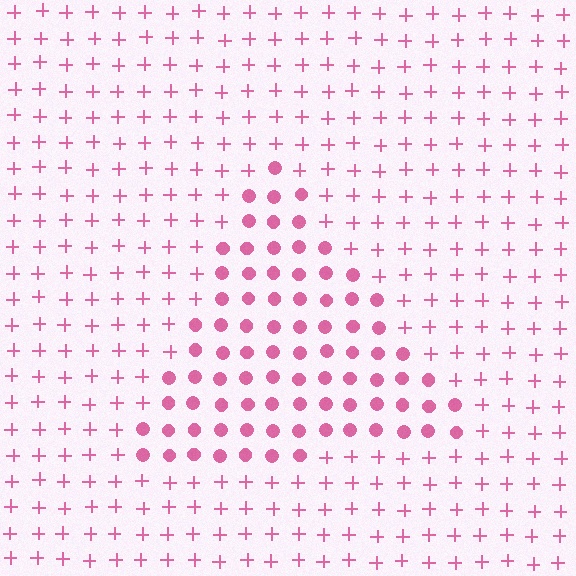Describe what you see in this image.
The image is filled with small pink elements arranged in a uniform grid. A triangle-shaped region contains circles, while the surrounding area contains plus signs. The boundary is defined purely by the change in element shape.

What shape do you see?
I see a triangle.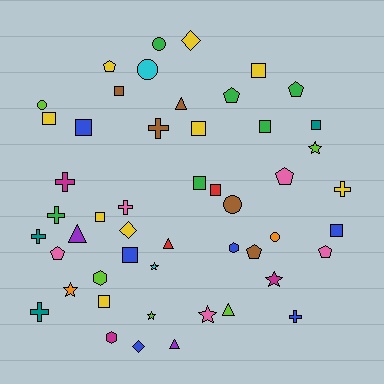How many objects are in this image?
There are 50 objects.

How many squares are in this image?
There are 13 squares.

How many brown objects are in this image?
There are 5 brown objects.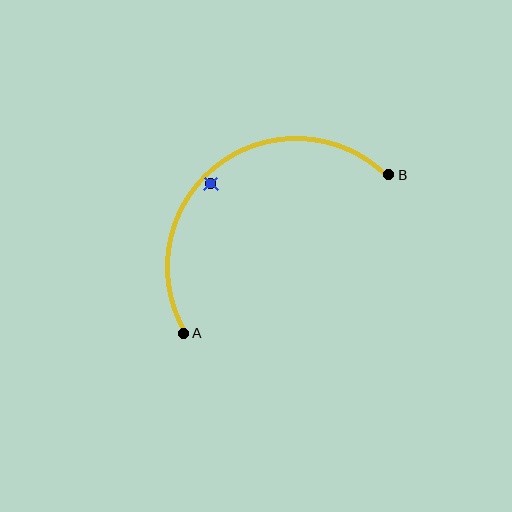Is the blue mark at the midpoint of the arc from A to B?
No — the blue mark does not lie on the arc at all. It sits slightly inside the curve.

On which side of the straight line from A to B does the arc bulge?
The arc bulges above and to the left of the straight line connecting A and B.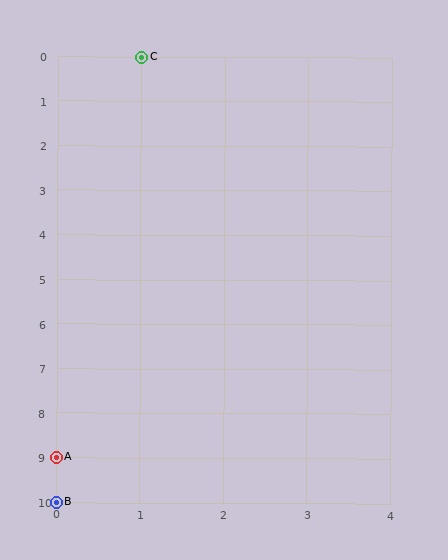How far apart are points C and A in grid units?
Points C and A are 1 column and 9 rows apart (about 9.1 grid units diagonally).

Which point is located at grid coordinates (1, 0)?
Point C is at (1, 0).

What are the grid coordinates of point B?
Point B is at grid coordinates (0, 10).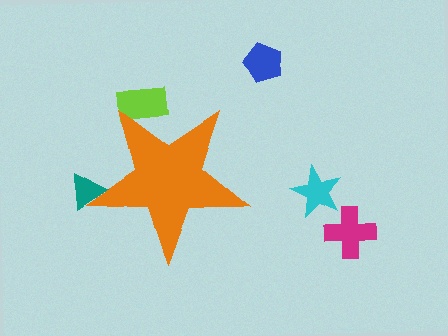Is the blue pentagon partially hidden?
No, the blue pentagon is fully visible.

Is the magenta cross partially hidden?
No, the magenta cross is fully visible.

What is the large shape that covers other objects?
An orange star.